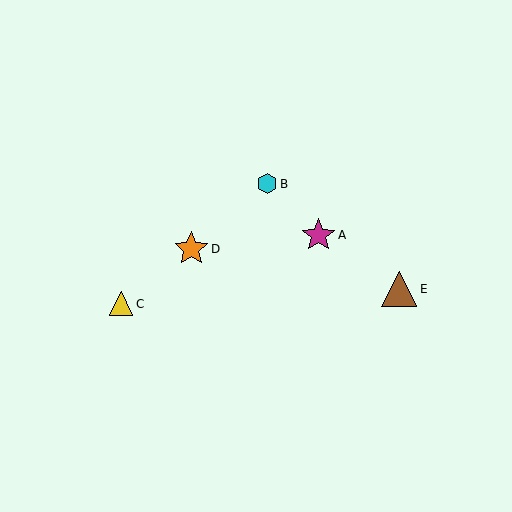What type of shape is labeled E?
Shape E is a brown triangle.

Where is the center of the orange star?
The center of the orange star is at (191, 249).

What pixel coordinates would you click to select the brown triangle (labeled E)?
Click at (399, 289) to select the brown triangle E.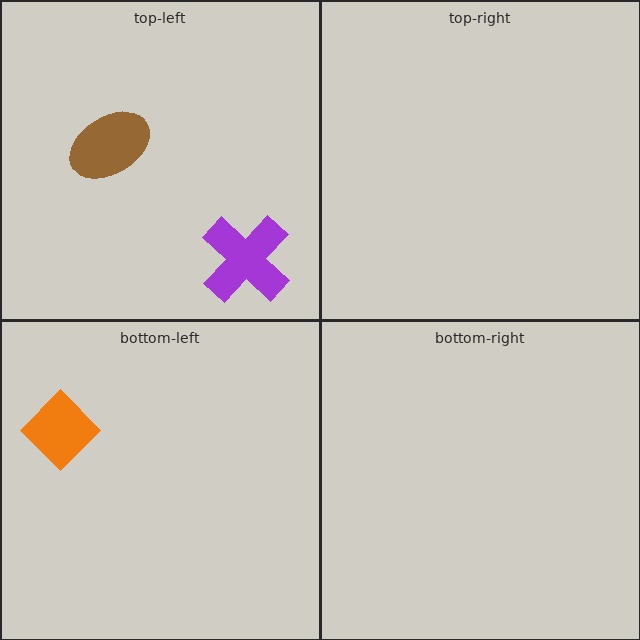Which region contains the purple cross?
The top-left region.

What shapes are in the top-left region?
The purple cross, the brown ellipse.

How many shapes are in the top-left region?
2.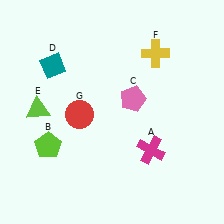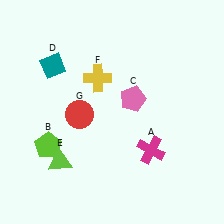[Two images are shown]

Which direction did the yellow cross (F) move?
The yellow cross (F) moved left.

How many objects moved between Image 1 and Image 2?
2 objects moved between the two images.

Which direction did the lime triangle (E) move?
The lime triangle (E) moved down.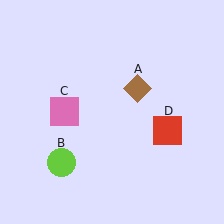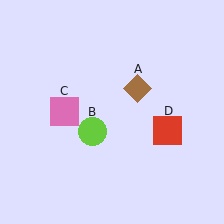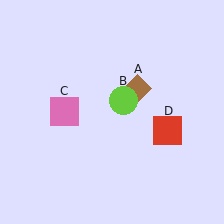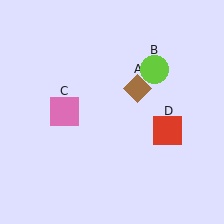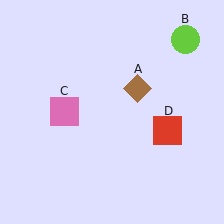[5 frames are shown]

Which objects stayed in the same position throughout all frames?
Brown diamond (object A) and pink square (object C) and red square (object D) remained stationary.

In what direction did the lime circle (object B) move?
The lime circle (object B) moved up and to the right.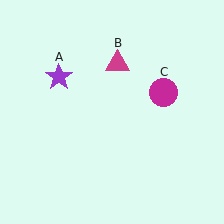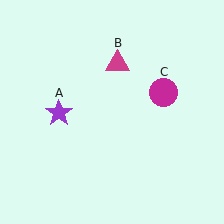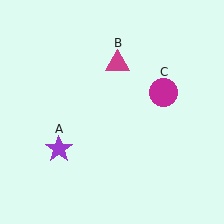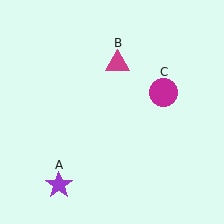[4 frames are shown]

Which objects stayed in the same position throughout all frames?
Magenta triangle (object B) and magenta circle (object C) remained stationary.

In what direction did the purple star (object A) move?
The purple star (object A) moved down.